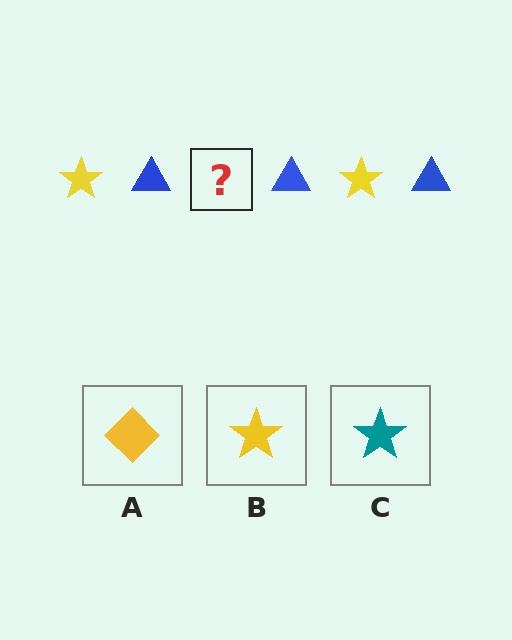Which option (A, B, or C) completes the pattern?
B.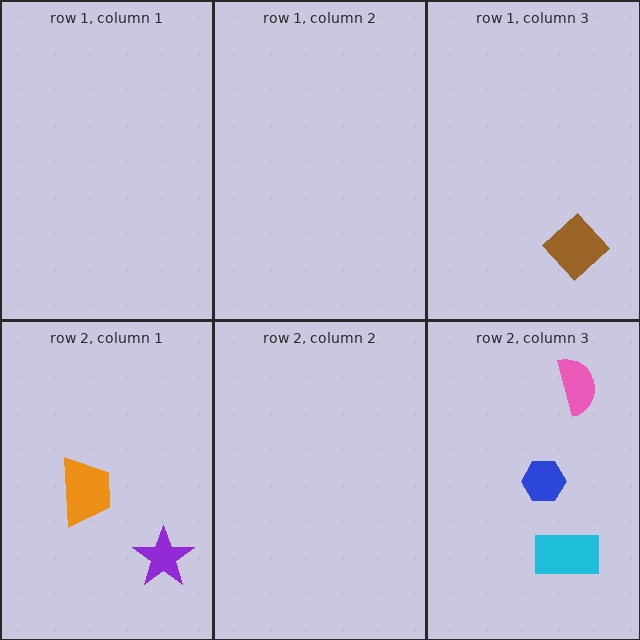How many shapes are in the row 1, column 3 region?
1.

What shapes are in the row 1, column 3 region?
The brown diamond.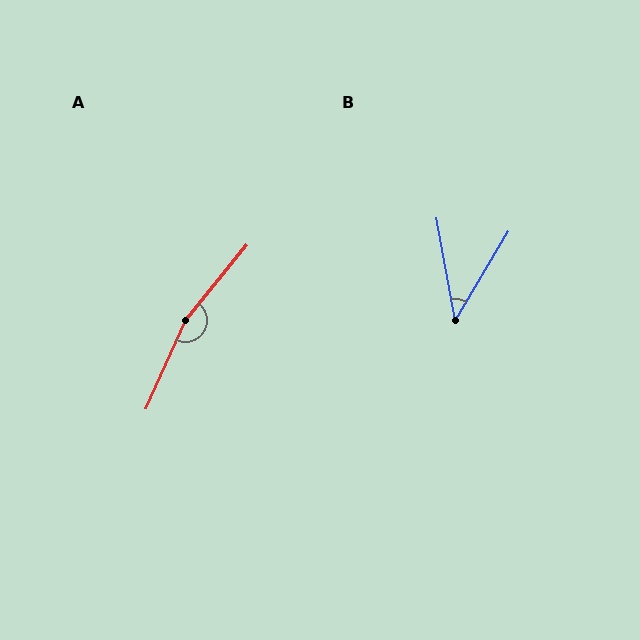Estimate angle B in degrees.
Approximately 41 degrees.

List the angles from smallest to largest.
B (41°), A (165°).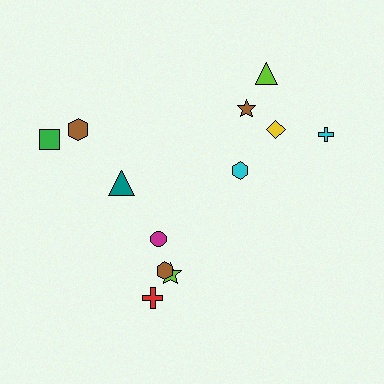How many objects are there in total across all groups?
There are 12 objects.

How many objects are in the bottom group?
There are 4 objects.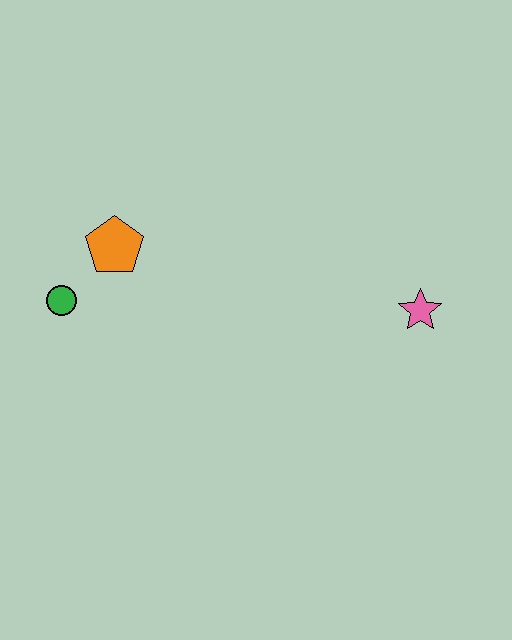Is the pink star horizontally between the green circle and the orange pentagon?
No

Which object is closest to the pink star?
The orange pentagon is closest to the pink star.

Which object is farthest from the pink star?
The green circle is farthest from the pink star.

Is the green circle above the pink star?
Yes